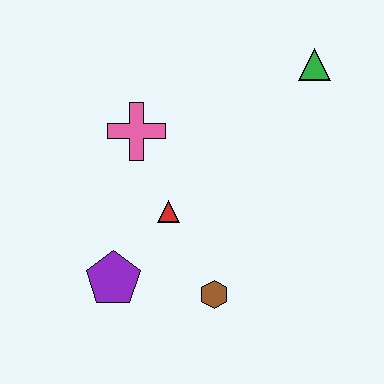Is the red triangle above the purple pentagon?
Yes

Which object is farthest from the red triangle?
The green triangle is farthest from the red triangle.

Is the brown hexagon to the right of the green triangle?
No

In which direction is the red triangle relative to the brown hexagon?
The red triangle is above the brown hexagon.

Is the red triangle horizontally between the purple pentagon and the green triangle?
Yes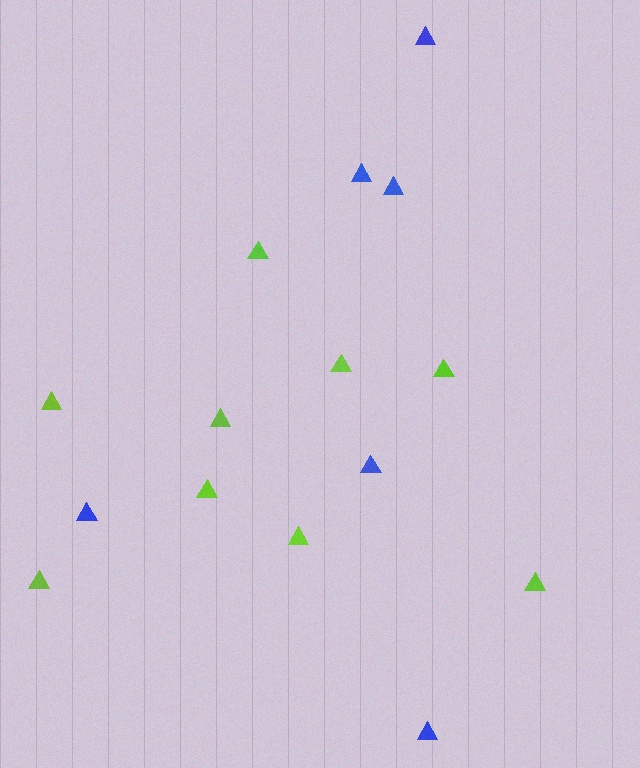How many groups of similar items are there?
There are 2 groups: one group of lime triangles (9) and one group of blue triangles (6).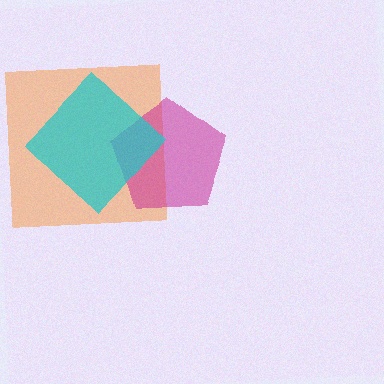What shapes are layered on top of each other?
The layered shapes are: an orange square, a magenta pentagon, a cyan diamond.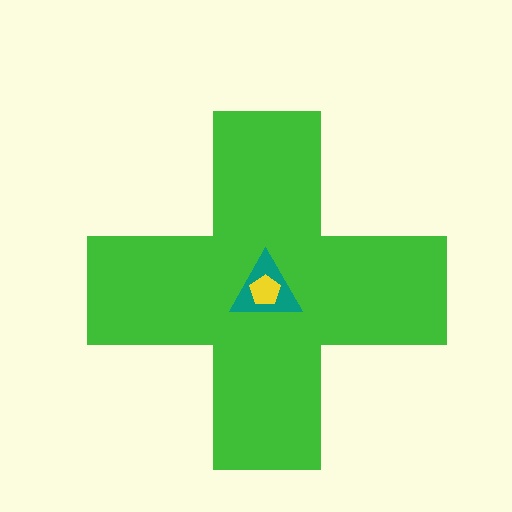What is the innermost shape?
The yellow pentagon.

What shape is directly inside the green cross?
The teal triangle.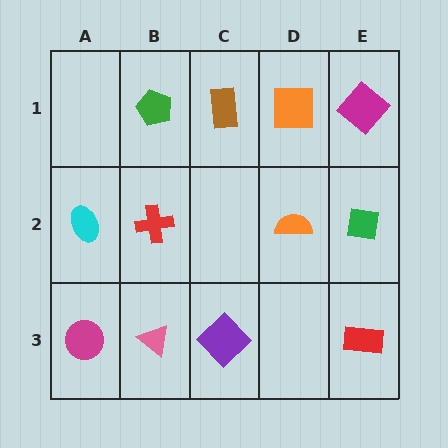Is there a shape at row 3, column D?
No, that cell is empty.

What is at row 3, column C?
A purple diamond.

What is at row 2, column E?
A green square.